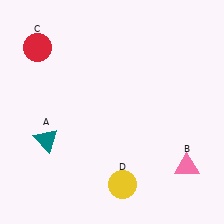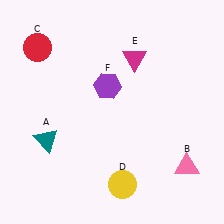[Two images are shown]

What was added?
A magenta triangle (E), a purple hexagon (F) were added in Image 2.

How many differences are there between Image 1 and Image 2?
There are 2 differences between the two images.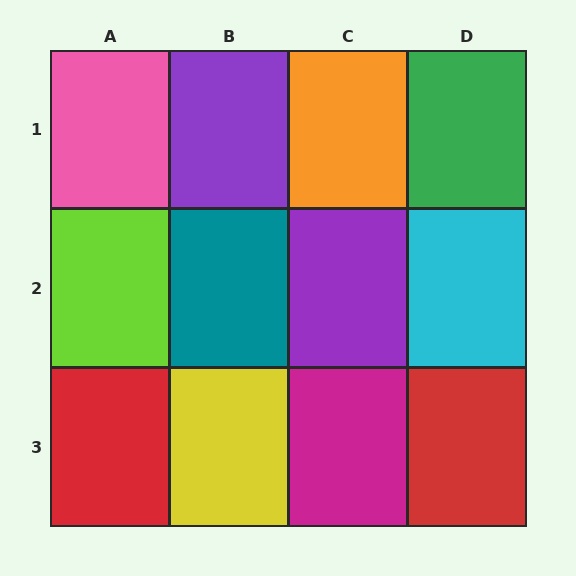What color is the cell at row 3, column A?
Red.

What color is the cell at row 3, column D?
Red.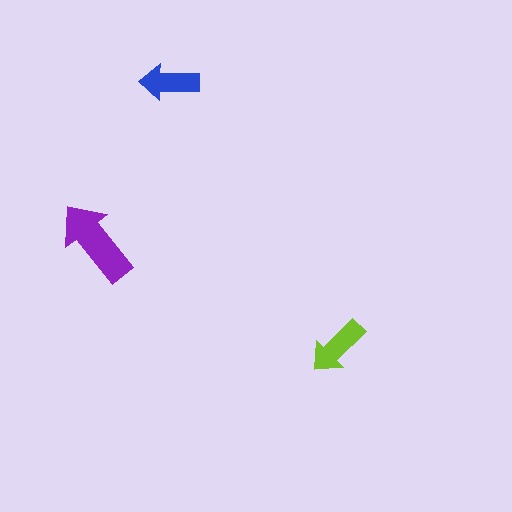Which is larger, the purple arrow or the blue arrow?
The purple one.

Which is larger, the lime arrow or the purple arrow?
The purple one.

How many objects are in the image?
There are 3 objects in the image.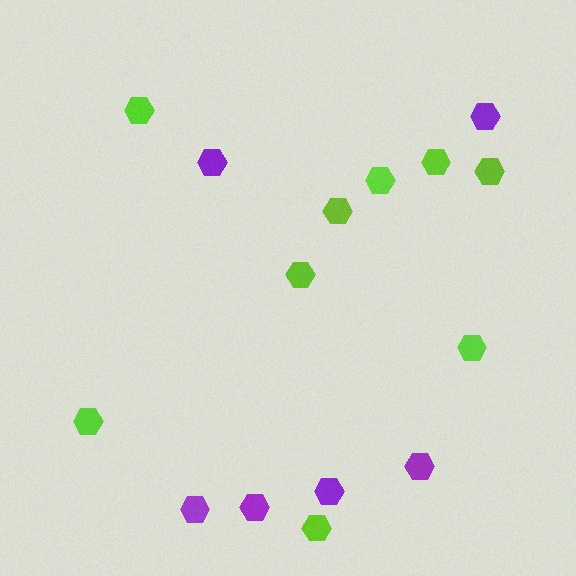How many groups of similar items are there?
There are 2 groups: one group of purple hexagons (6) and one group of lime hexagons (9).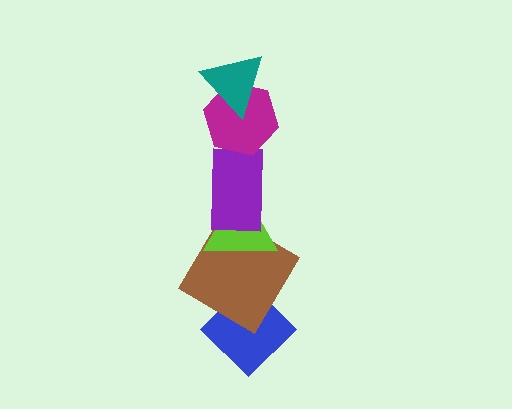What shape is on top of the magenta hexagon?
The teal triangle is on top of the magenta hexagon.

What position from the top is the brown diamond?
The brown diamond is 5th from the top.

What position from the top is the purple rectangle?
The purple rectangle is 3rd from the top.